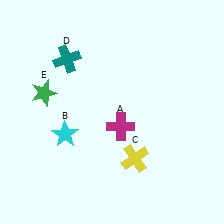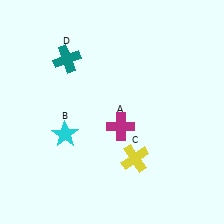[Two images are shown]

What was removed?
The green star (E) was removed in Image 2.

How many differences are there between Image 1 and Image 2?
There is 1 difference between the two images.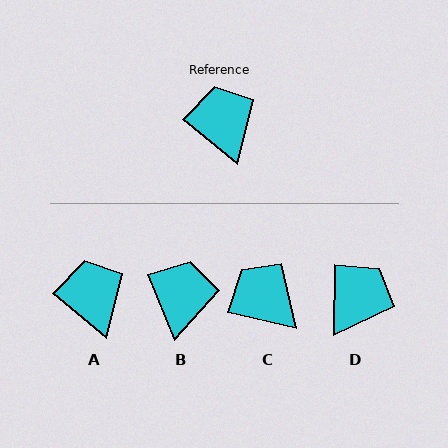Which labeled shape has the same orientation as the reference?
A.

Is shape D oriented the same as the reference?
No, it is off by about 51 degrees.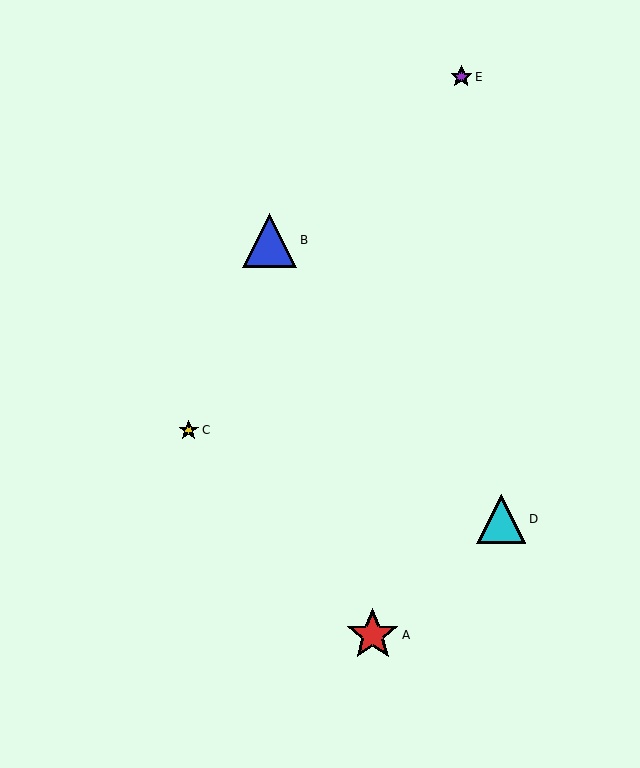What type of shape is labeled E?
Shape E is a purple star.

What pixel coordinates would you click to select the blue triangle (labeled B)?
Click at (270, 240) to select the blue triangle B.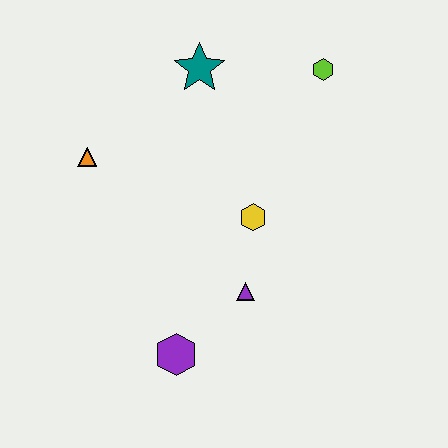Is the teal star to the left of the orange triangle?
No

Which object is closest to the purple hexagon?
The purple triangle is closest to the purple hexagon.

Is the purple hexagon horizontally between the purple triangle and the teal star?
No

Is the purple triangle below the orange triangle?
Yes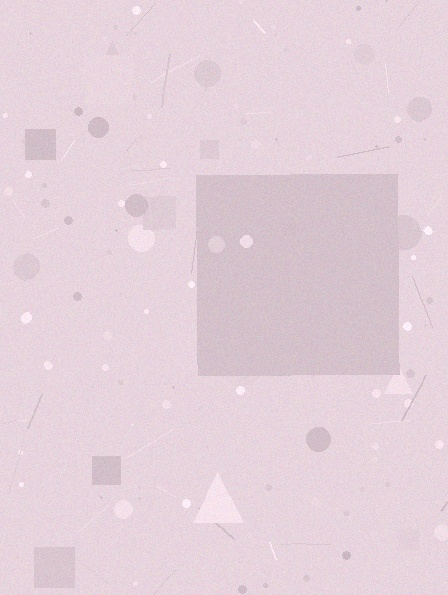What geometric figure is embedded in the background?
A square is embedded in the background.